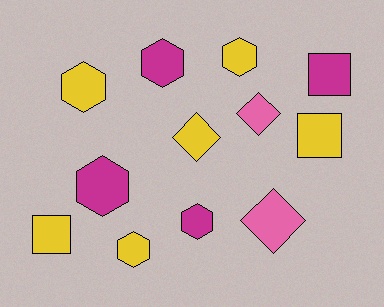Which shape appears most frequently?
Hexagon, with 6 objects.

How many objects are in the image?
There are 12 objects.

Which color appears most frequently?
Yellow, with 6 objects.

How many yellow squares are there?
There are 2 yellow squares.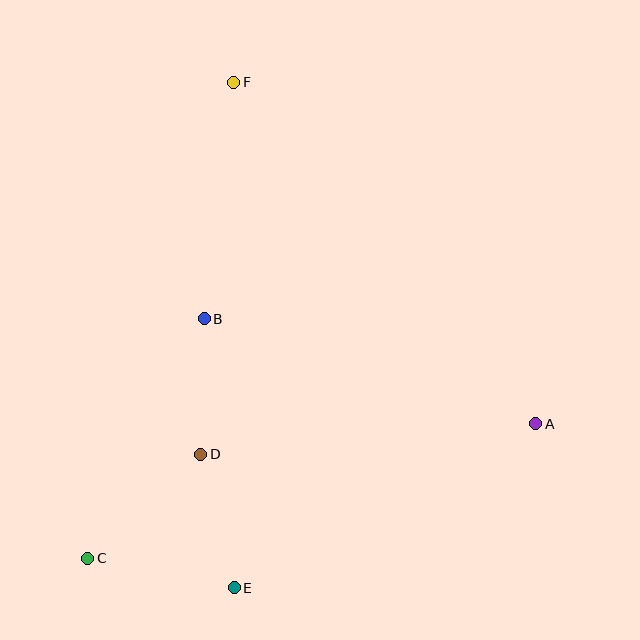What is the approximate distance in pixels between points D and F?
The distance between D and F is approximately 373 pixels.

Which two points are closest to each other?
Points B and D are closest to each other.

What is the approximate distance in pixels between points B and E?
The distance between B and E is approximately 271 pixels.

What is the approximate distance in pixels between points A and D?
The distance between A and D is approximately 337 pixels.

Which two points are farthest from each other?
Points E and F are farthest from each other.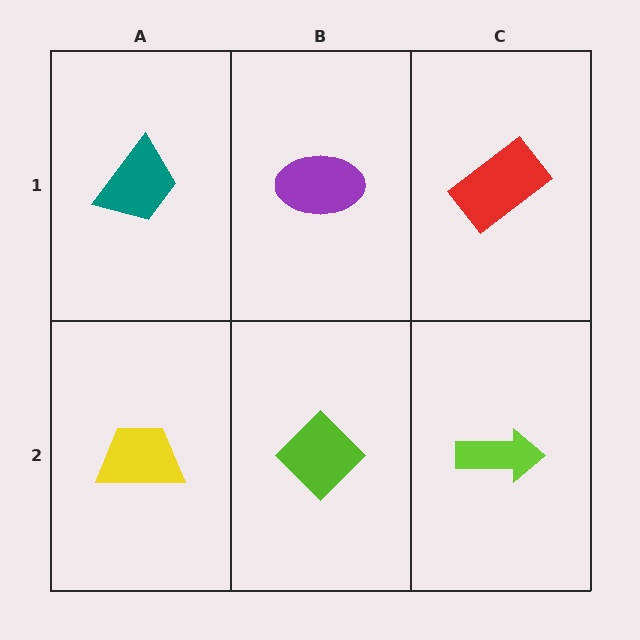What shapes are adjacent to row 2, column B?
A purple ellipse (row 1, column B), a yellow trapezoid (row 2, column A), a lime arrow (row 2, column C).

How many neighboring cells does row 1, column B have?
3.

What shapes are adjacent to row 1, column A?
A yellow trapezoid (row 2, column A), a purple ellipse (row 1, column B).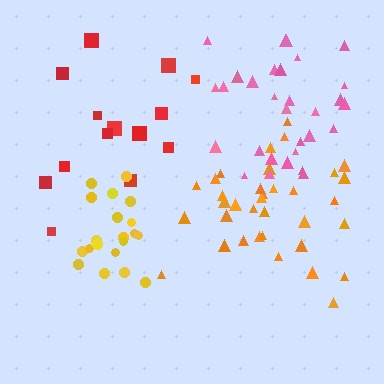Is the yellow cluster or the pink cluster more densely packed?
Yellow.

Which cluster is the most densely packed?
Yellow.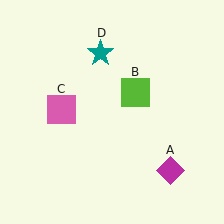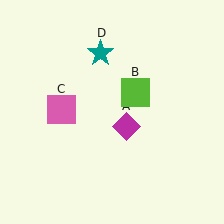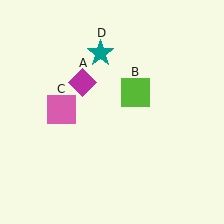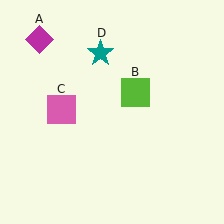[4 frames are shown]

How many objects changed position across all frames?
1 object changed position: magenta diamond (object A).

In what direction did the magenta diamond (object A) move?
The magenta diamond (object A) moved up and to the left.